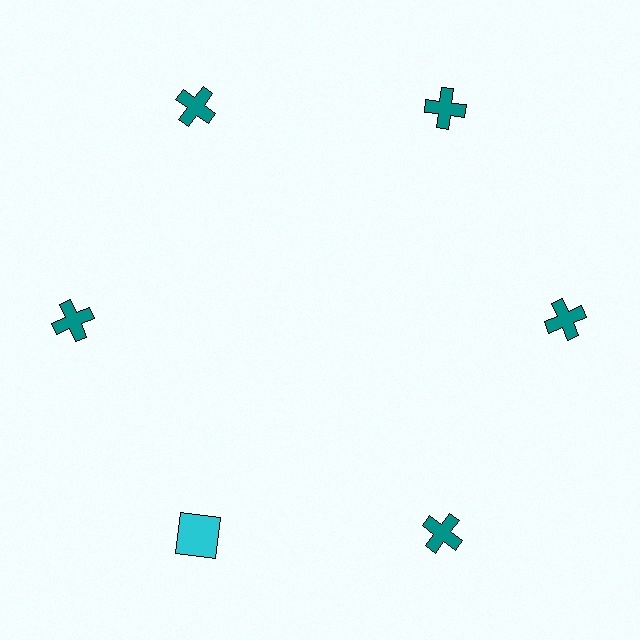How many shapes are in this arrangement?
There are 6 shapes arranged in a ring pattern.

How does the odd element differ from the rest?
It differs in both color (cyan instead of teal) and shape (square instead of cross).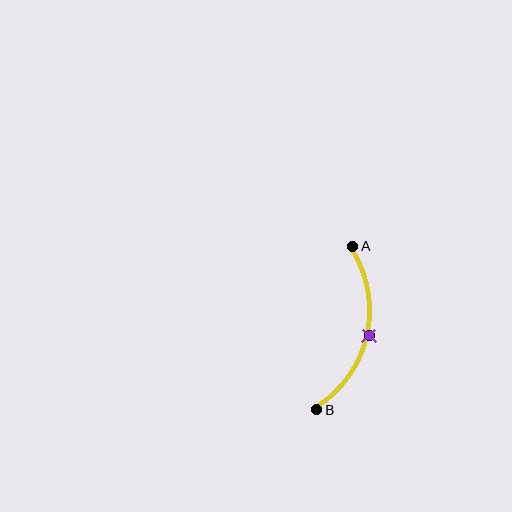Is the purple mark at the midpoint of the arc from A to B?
Yes. The purple mark lies on the arc at equal arc-length from both A and B — it is the arc midpoint.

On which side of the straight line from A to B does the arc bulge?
The arc bulges to the right of the straight line connecting A and B.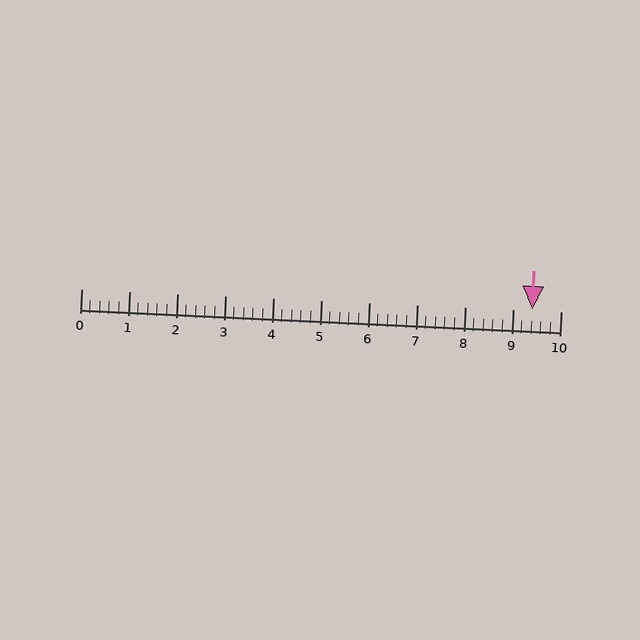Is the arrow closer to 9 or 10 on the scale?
The arrow is closer to 9.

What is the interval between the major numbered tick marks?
The major tick marks are spaced 1 units apart.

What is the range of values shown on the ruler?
The ruler shows values from 0 to 10.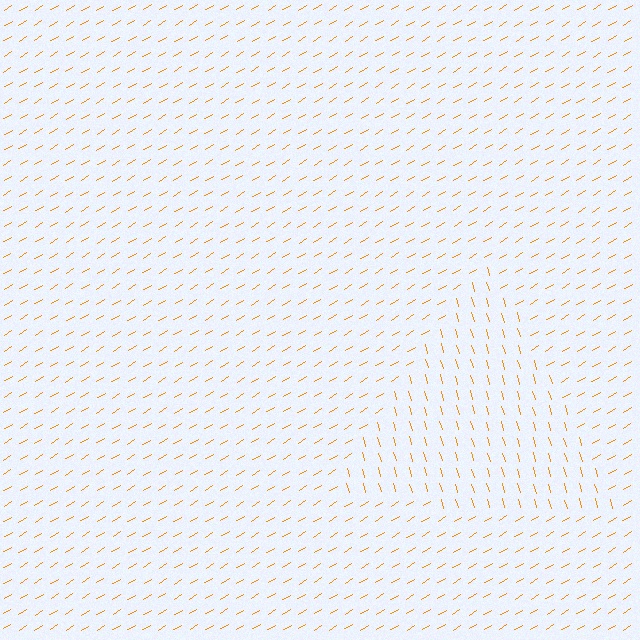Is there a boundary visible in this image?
Yes, there is a texture boundary formed by a change in line orientation.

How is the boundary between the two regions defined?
The boundary is defined purely by a change in line orientation (approximately 75 degrees difference). All lines are the same color and thickness.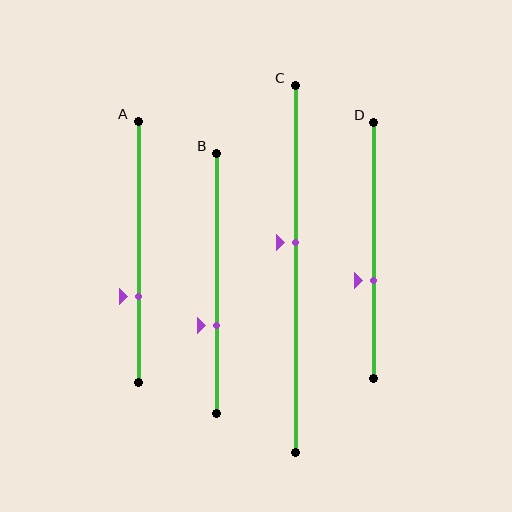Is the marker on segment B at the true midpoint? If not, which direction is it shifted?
No, the marker on segment B is shifted downward by about 16% of the segment length.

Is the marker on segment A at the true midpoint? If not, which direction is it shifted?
No, the marker on segment A is shifted downward by about 17% of the segment length.